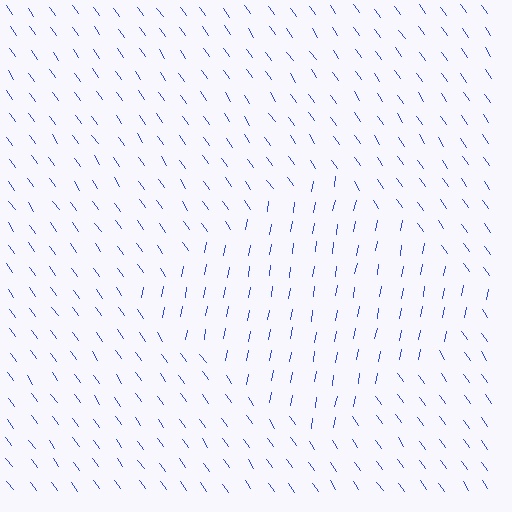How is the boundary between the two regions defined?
The boundary is defined purely by a change in line orientation (approximately 45 degrees difference). All lines are the same color and thickness.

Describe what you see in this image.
The image is filled with small blue line segments. A diamond region in the image has lines oriented differently from the surrounding lines, creating a visible texture boundary.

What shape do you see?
I see a diamond.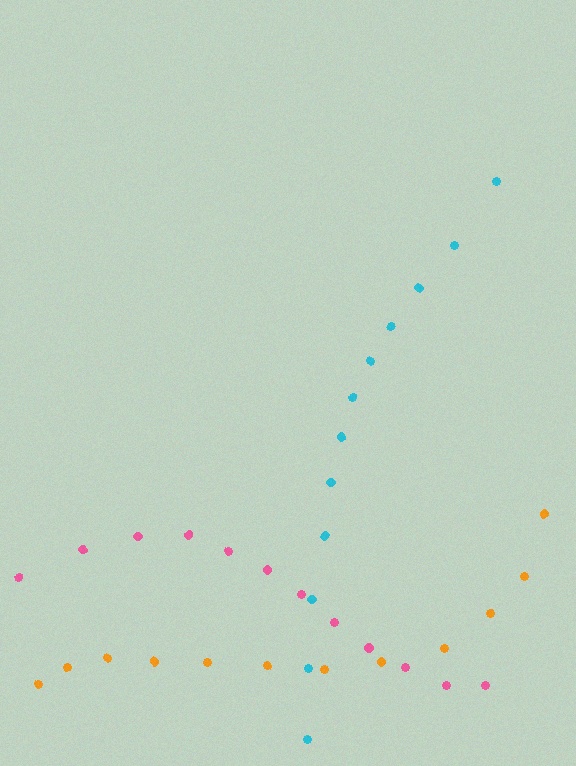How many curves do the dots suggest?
There are 3 distinct paths.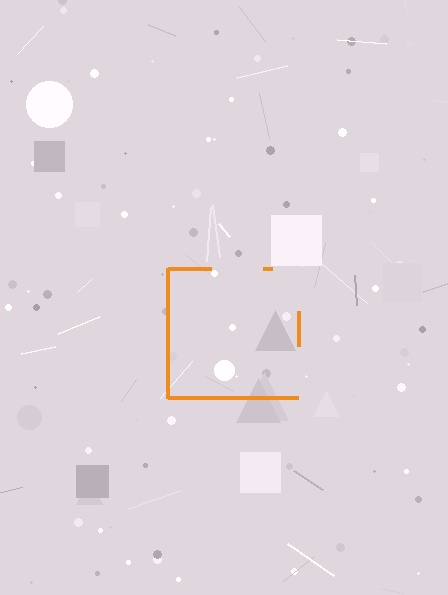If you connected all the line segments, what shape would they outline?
They would outline a square.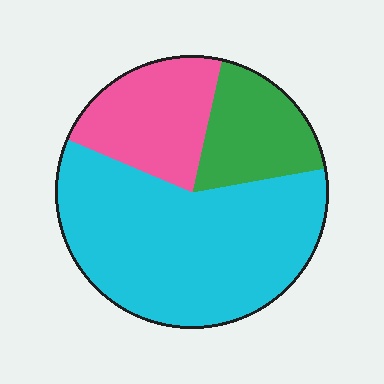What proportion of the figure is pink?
Pink takes up about one fifth (1/5) of the figure.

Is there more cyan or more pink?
Cyan.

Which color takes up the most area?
Cyan, at roughly 60%.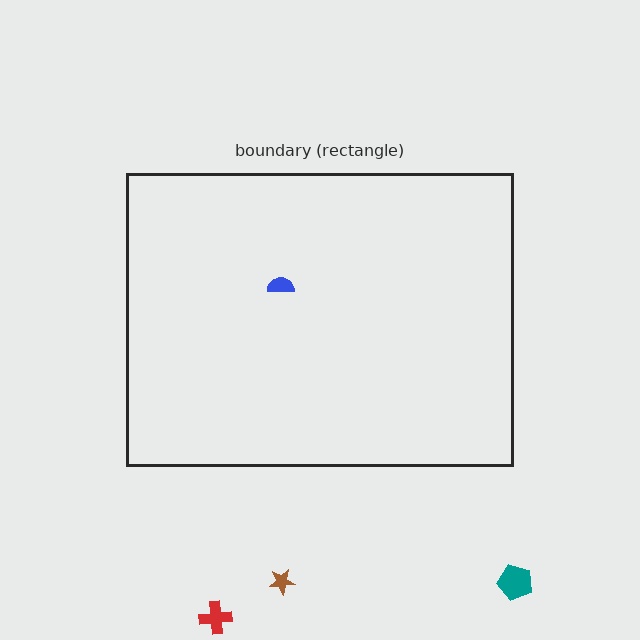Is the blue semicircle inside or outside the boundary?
Inside.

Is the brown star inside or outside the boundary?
Outside.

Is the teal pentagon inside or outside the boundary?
Outside.